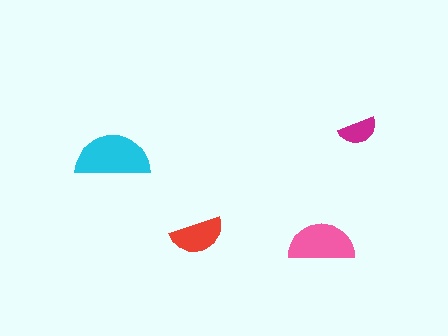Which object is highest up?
The magenta semicircle is topmost.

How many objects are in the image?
There are 4 objects in the image.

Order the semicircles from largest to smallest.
the cyan one, the pink one, the red one, the magenta one.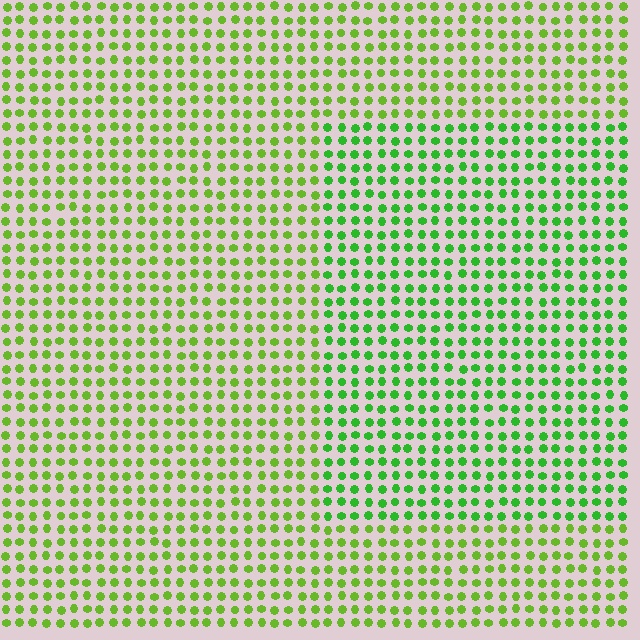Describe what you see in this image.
The image is filled with small lime elements in a uniform arrangement. A rectangle-shaped region is visible where the elements are tinted to a slightly different hue, forming a subtle color boundary.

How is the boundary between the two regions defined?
The boundary is defined purely by a slight shift in hue (about 26 degrees). Spacing, size, and orientation are identical on both sides.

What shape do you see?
I see a rectangle.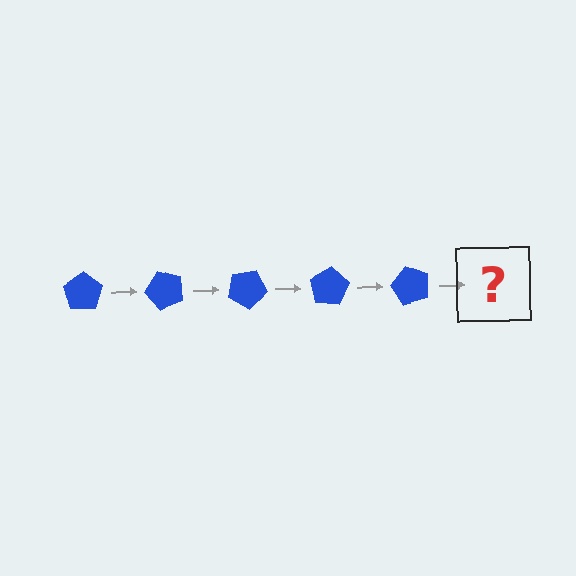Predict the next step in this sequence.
The next step is a blue pentagon rotated 250 degrees.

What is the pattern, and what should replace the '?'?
The pattern is that the pentagon rotates 50 degrees each step. The '?' should be a blue pentagon rotated 250 degrees.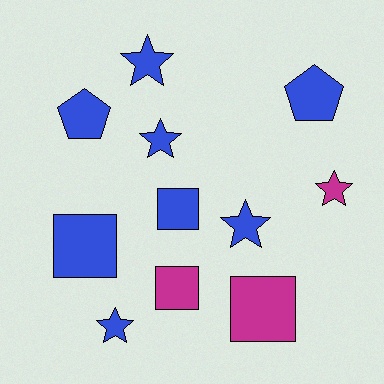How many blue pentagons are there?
There are 2 blue pentagons.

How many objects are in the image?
There are 11 objects.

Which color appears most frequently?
Blue, with 8 objects.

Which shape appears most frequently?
Star, with 5 objects.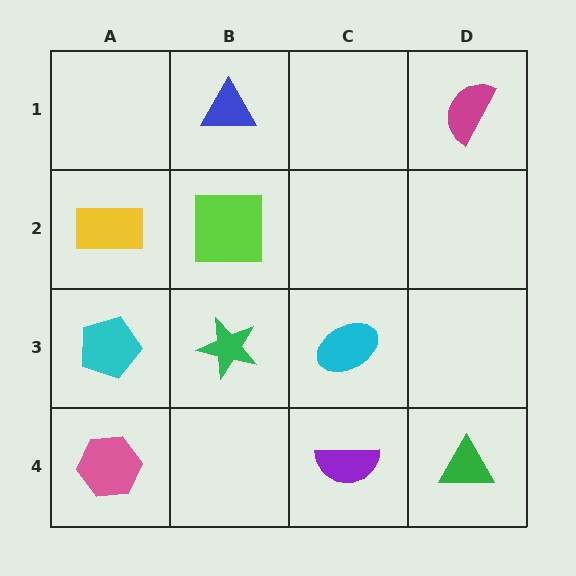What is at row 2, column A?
A yellow rectangle.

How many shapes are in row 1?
2 shapes.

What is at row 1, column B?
A blue triangle.